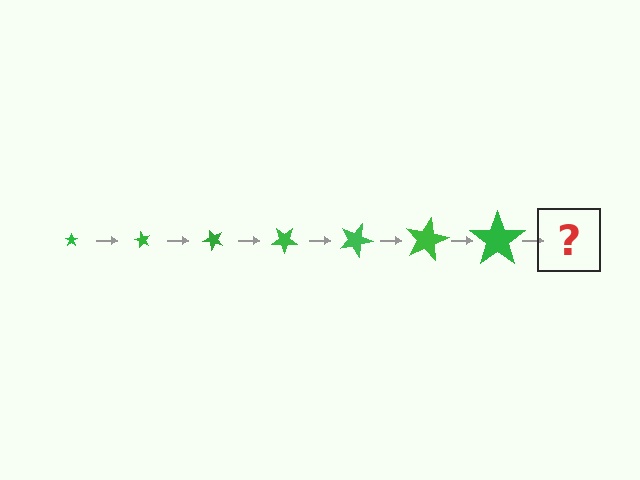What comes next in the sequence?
The next element should be a star, larger than the previous one and rotated 420 degrees from the start.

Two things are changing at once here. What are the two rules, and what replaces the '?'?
The two rules are that the star grows larger each step and it rotates 60 degrees each step. The '?' should be a star, larger than the previous one and rotated 420 degrees from the start.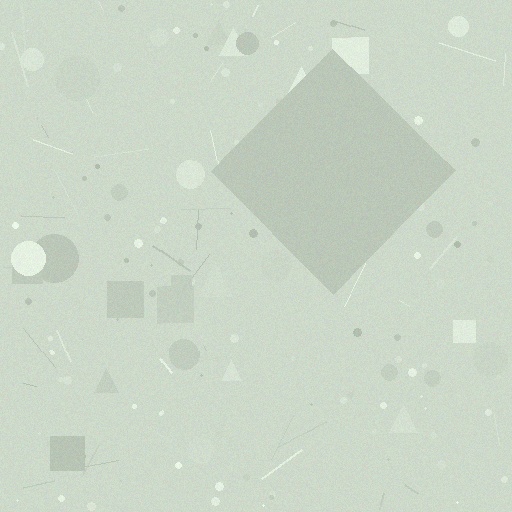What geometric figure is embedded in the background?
A diamond is embedded in the background.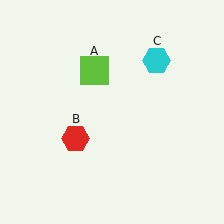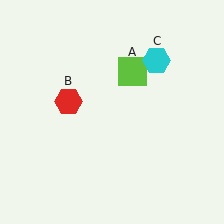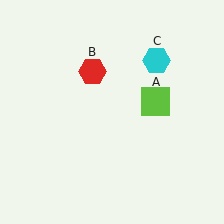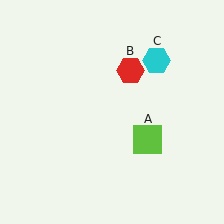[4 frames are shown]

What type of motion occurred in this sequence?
The lime square (object A), red hexagon (object B) rotated clockwise around the center of the scene.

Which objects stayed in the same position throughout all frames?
Cyan hexagon (object C) remained stationary.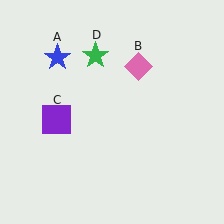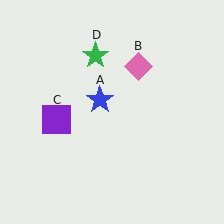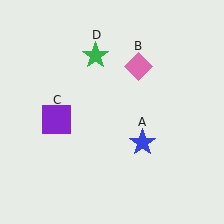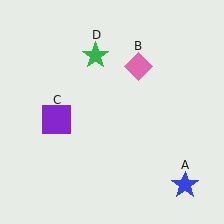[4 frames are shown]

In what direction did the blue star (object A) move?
The blue star (object A) moved down and to the right.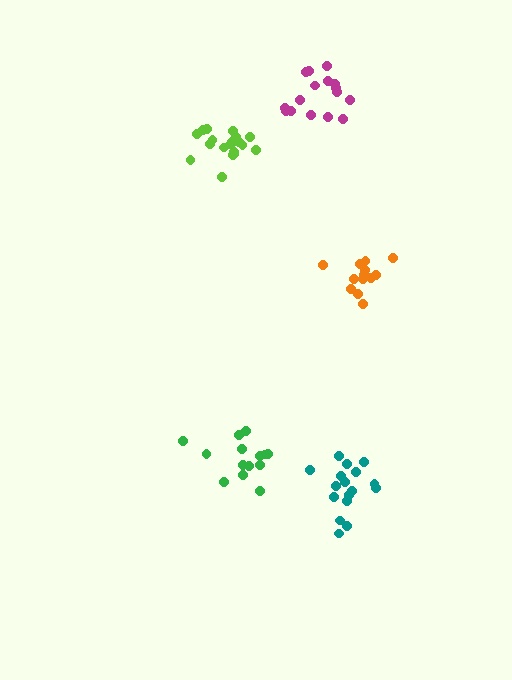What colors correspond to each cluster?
The clusters are colored: lime, green, orange, magenta, teal.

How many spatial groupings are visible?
There are 5 spatial groupings.